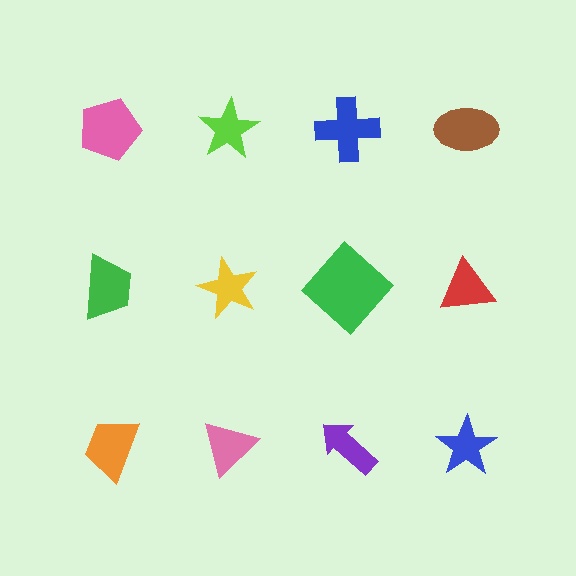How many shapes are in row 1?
4 shapes.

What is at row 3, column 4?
A blue star.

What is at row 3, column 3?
A purple arrow.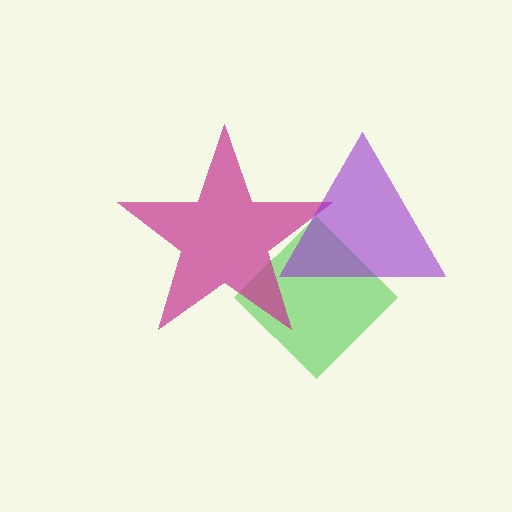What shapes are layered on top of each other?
The layered shapes are: a green diamond, a magenta star, a purple triangle.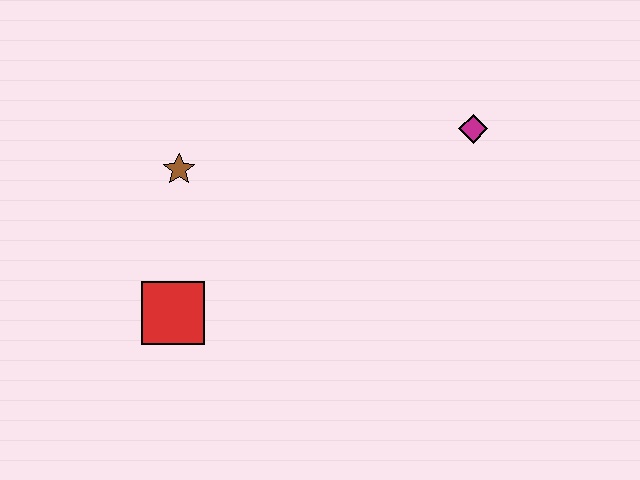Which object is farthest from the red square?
The magenta diamond is farthest from the red square.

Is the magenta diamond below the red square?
No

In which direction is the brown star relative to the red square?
The brown star is above the red square.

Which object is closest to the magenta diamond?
The brown star is closest to the magenta diamond.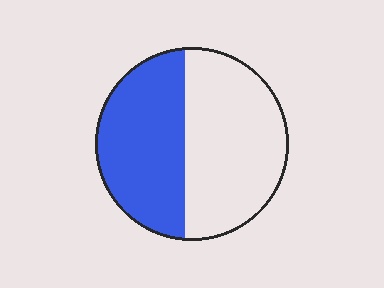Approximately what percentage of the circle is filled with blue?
Approximately 45%.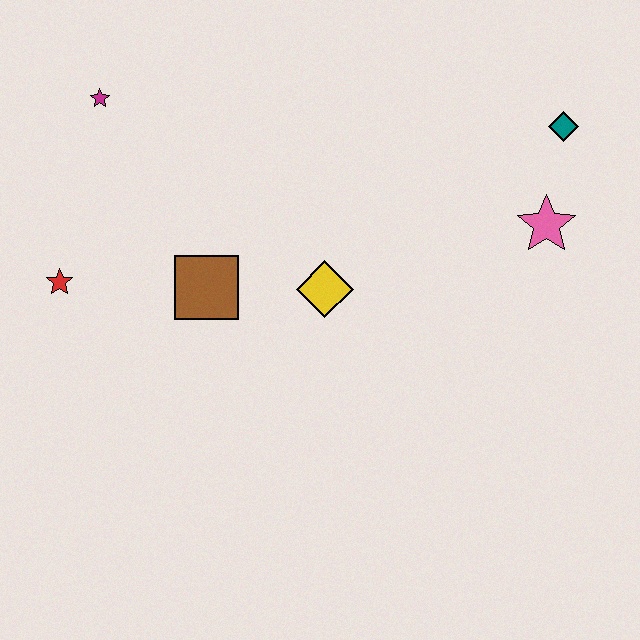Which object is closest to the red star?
The brown square is closest to the red star.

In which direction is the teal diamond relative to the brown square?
The teal diamond is to the right of the brown square.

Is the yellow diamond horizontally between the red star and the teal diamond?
Yes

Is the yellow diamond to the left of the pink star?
Yes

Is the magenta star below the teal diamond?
No